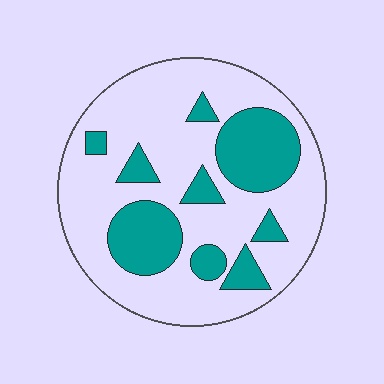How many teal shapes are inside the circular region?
9.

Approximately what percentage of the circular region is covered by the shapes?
Approximately 30%.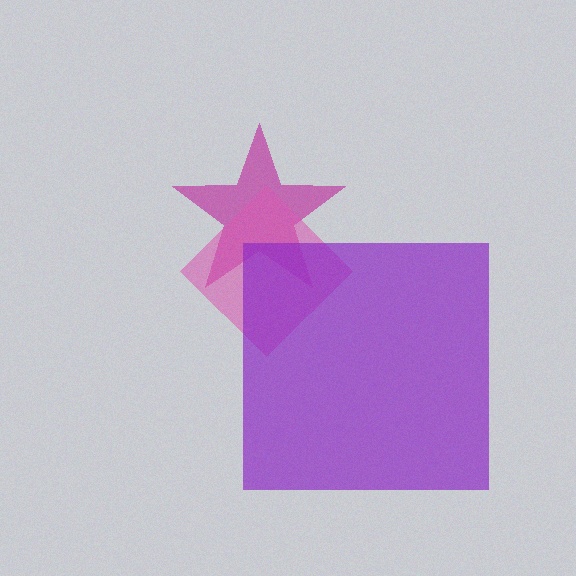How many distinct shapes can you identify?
There are 3 distinct shapes: a magenta star, a pink diamond, a purple square.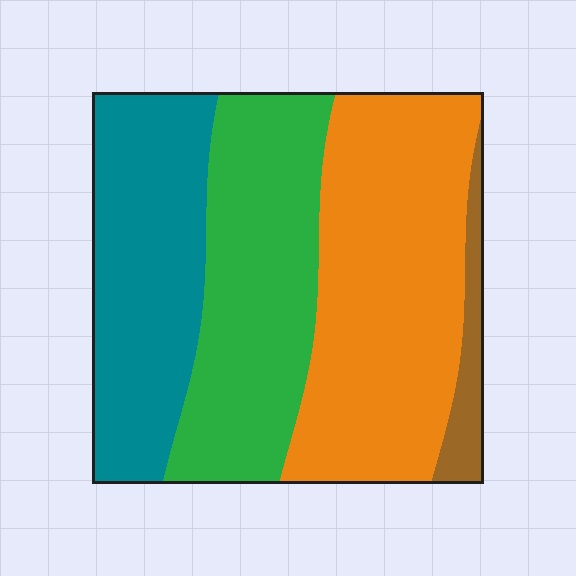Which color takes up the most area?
Orange, at roughly 40%.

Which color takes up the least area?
Brown, at roughly 5%.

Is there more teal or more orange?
Orange.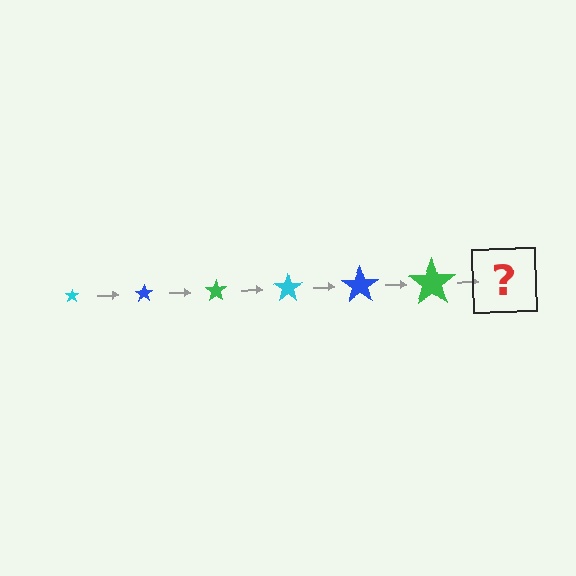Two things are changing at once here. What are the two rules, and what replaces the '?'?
The two rules are that the star grows larger each step and the color cycles through cyan, blue, and green. The '?' should be a cyan star, larger than the previous one.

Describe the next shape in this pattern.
It should be a cyan star, larger than the previous one.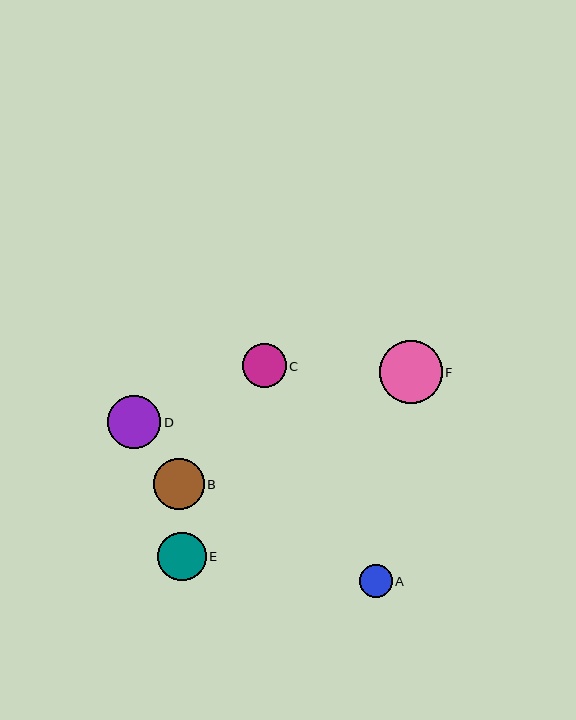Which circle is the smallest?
Circle A is the smallest with a size of approximately 33 pixels.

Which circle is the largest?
Circle F is the largest with a size of approximately 63 pixels.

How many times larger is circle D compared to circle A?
Circle D is approximately 1.6 times the size of circle A.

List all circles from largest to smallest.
From largest to smallest: F, D, B, E, C, A.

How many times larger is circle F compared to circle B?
Circle F is approximately 1.2 times the size of circle B.